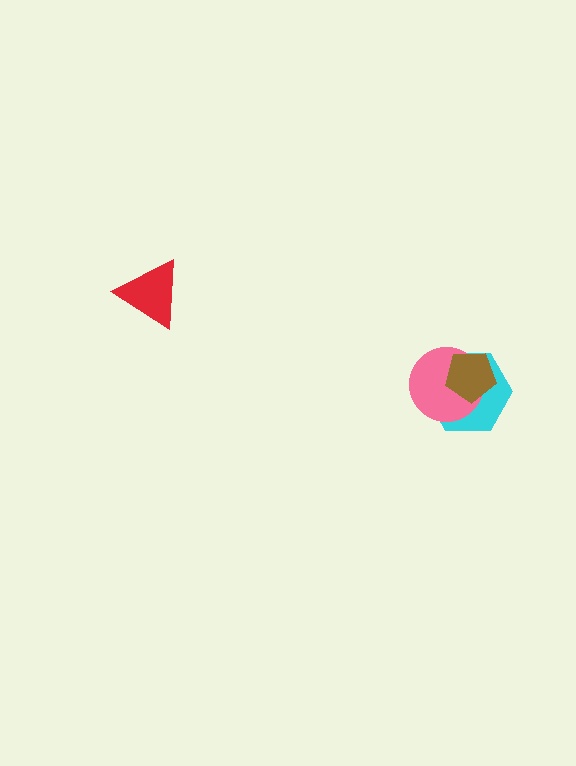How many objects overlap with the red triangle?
0 objects overlap with the red triangle.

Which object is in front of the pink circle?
The brown pentagon is in front of the pink circle.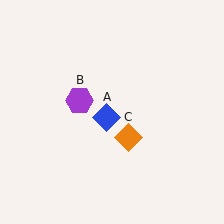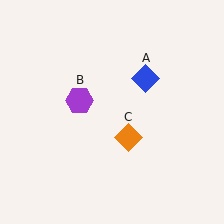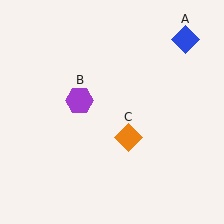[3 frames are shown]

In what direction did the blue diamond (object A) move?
The blue diamond (object A) moved up and to the right.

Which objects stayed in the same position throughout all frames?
Purple hexagon (object B) and orange diamond (object C) remained stationary.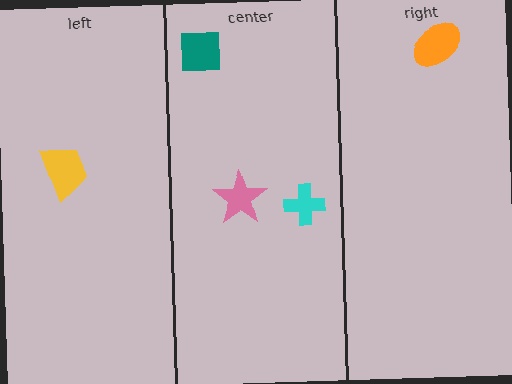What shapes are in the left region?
The yellow trapezoid.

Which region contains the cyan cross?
The center region.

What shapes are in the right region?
The orange ellipse.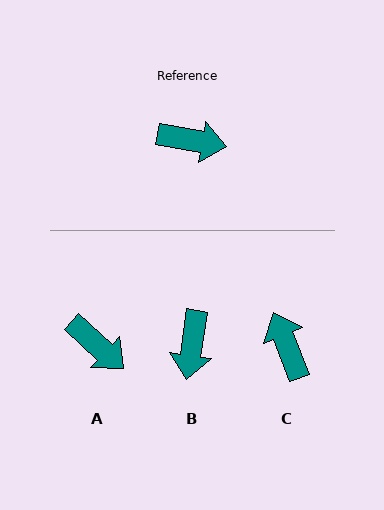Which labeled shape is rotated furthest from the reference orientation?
C, about 121 degrees away.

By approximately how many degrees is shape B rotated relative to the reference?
Approximately 89 degrees clockwise.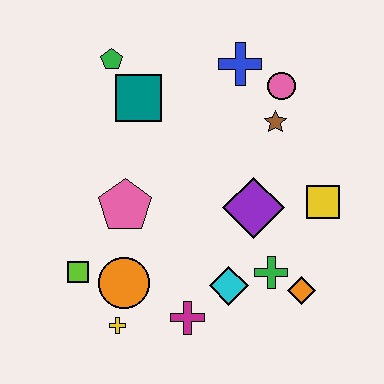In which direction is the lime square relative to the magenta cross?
The lime square is to the left of the magenta cross.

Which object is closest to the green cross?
The orange diamond is closest to the green cross.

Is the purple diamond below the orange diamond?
No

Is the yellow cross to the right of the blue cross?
No